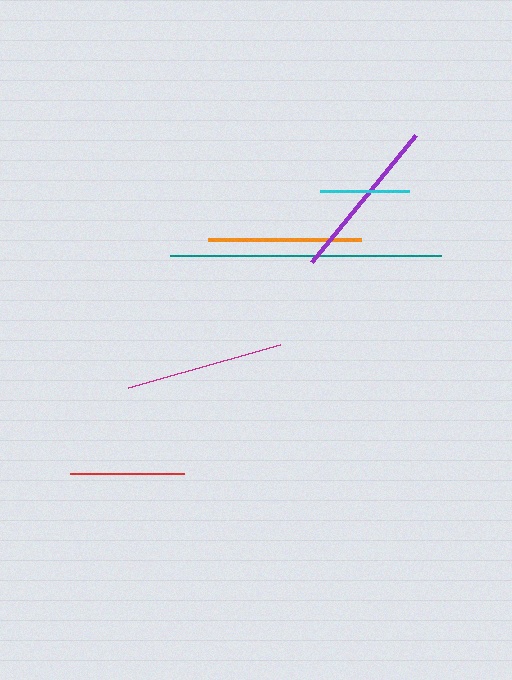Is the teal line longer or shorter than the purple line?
The teal line is longer than the purple line.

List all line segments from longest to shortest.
From longest to shortest: teal, purple, magenta, orange, red, cyan.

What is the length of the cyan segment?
The cyan segment is approximately 89 pixels long.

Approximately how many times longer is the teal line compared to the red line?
The teal line is approximately 2.4 times the length of the red line.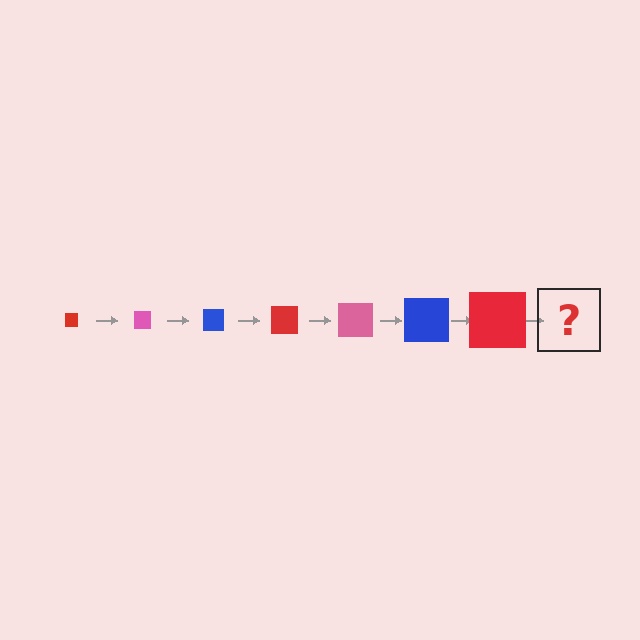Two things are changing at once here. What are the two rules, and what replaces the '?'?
The two rules are that the square grows larger each step and the color cycles through red, pink, and blue. The '?' should be a pink square, larger than the previous one.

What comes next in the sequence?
The next element should be a pink square, larger than the previous one.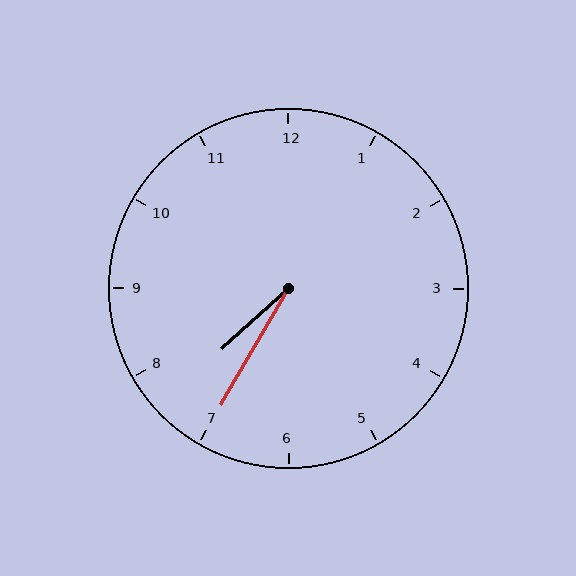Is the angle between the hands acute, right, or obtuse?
It is acute.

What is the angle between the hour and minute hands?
Approximately 18 degrees.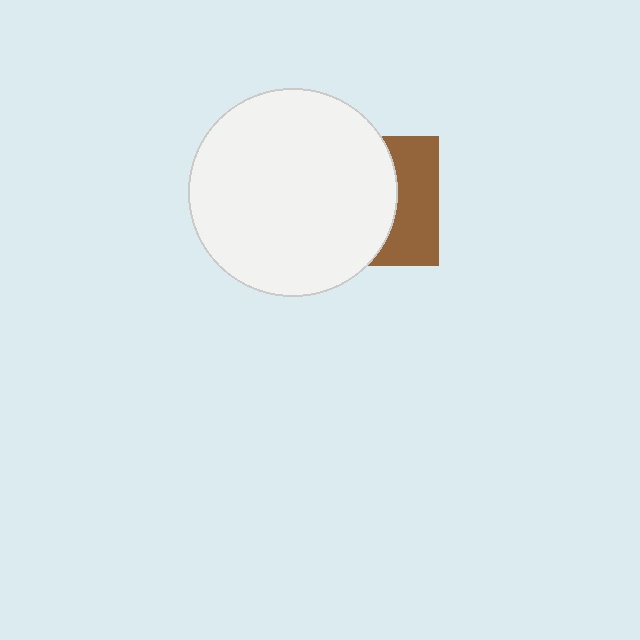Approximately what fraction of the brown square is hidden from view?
Roughly 62% of the brown square is hidden behind the white circle.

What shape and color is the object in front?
The object in front is a white circle.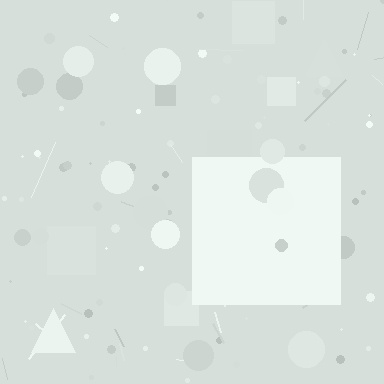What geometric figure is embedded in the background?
A square is embedded in the background.